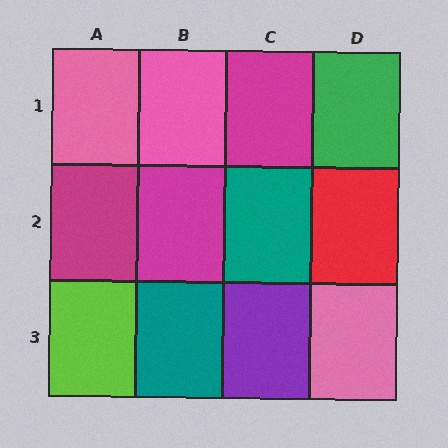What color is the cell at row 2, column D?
Red.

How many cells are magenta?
3 cells are magenta.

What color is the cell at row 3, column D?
Pink.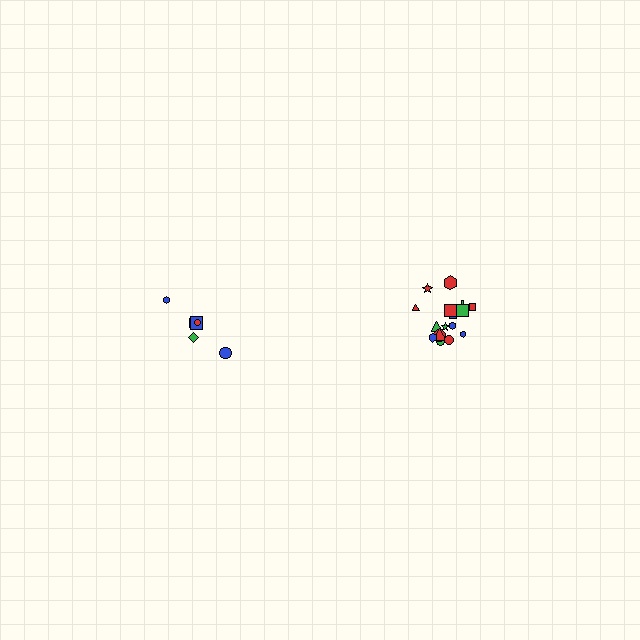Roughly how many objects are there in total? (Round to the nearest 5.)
Roughly 25 objects in total.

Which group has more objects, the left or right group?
The right group.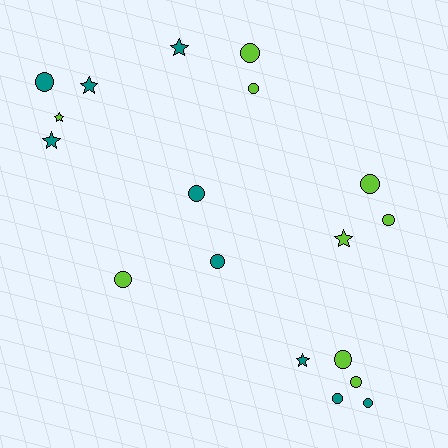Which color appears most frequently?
Teal, with 9 objects.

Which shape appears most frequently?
Circle, with 12 objects.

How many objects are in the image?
There are 18 objects.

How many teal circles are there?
There are 5 teal circles.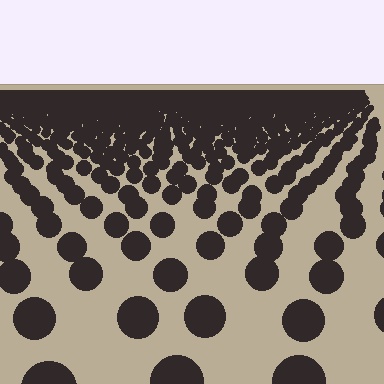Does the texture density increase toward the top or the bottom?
Density increases toward the top.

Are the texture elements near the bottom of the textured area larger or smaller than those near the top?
Larger. Near the bottom, elements are closer to the viewer and appear at a bigger on-screen size.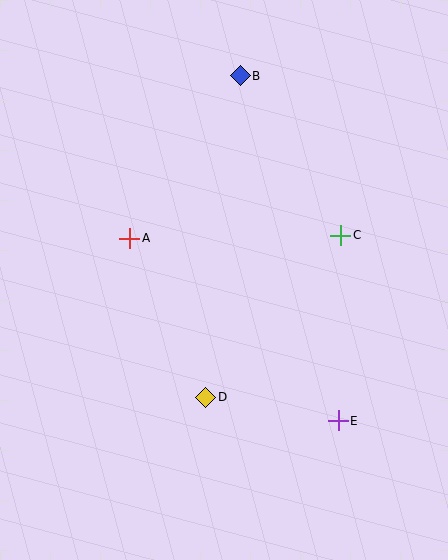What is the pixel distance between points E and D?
The distance between E and D is 134 pixels.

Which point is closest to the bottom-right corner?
Point E is closest to the bottom-right corner.